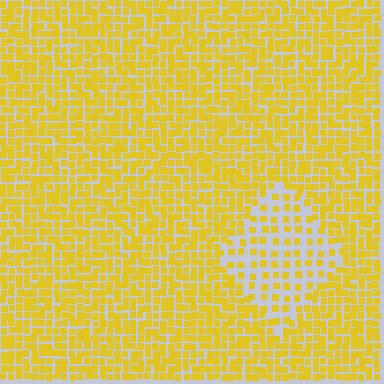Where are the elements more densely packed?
The elements are more densely packed outside the diamond boundary.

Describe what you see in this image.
The image contains small yellow elements arranged at two different densities. A diamond-shaped region is visible where the elements are less densely packed than the surrounding area.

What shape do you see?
I see a diamond.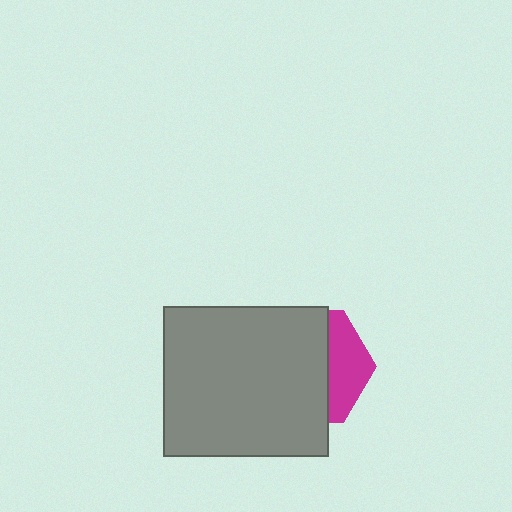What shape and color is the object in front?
The object in front is a gray rectangle.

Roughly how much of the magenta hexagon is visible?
A small part of it is visible (roughly 32%).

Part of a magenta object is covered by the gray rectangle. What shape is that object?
It is a hexagon.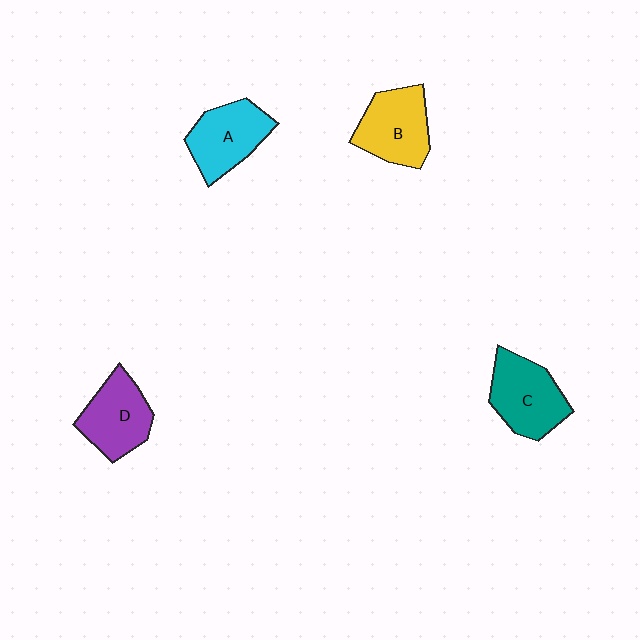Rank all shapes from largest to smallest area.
From largest to smallest: C (teal), B (yellow), A (cyan), D (purple).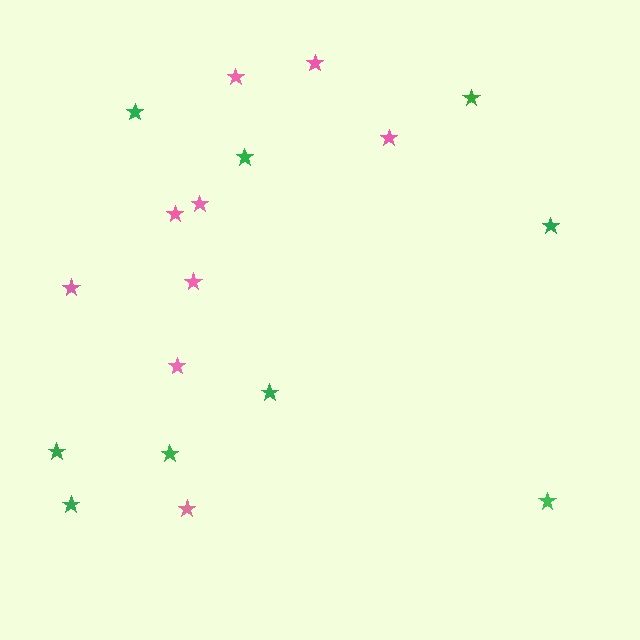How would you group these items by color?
There are 2 groups: one group of green stars (9) and one group of pink stars (9).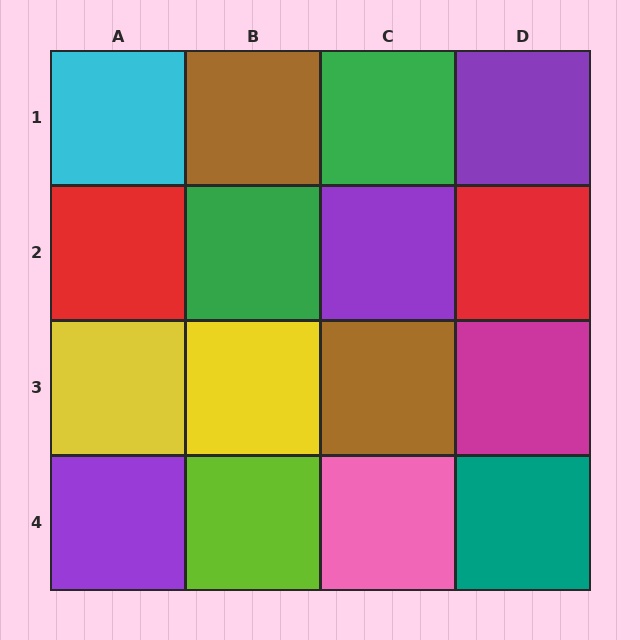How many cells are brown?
2 cells are brown.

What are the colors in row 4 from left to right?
Purple, lime, pink, teal.